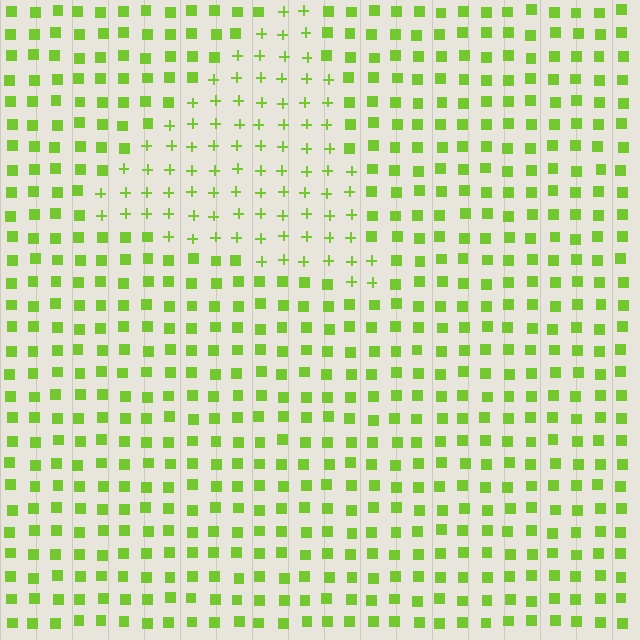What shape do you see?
I see a triangle.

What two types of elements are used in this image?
The image uses plus signs inside the triangle region and squares outside it.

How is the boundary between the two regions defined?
The boundary is defined by a change in element shape: plus signs inside vs. squares outside. All elements share the same color and spacing.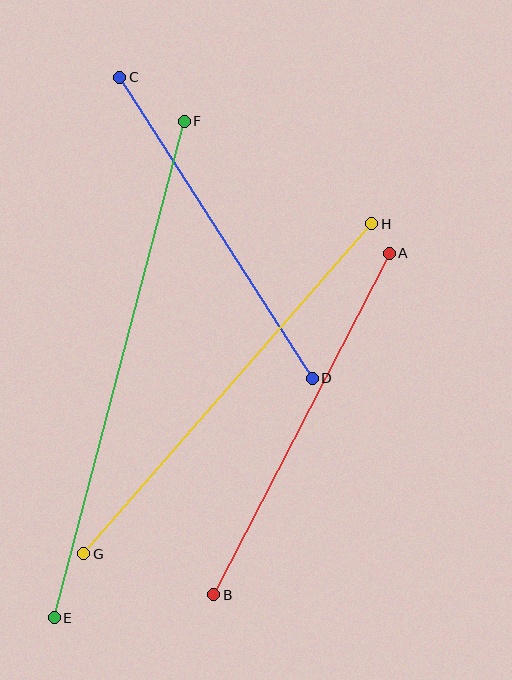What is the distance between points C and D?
The distance is approximately 357 pixels.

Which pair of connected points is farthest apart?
Points E and F are farthest apart.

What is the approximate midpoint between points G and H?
The midpoint is at approximately (228, 389) pixels.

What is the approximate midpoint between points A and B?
The midpoint is at approximately (301, 424) pixels.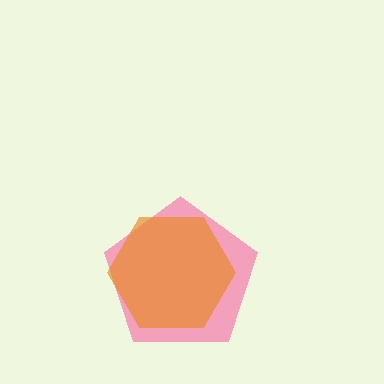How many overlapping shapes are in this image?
There are 2 overlapping shapes in the image.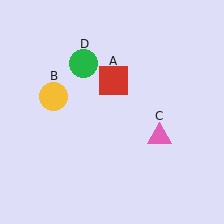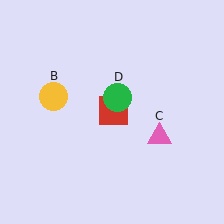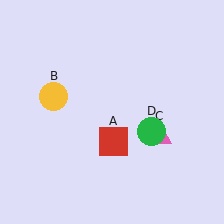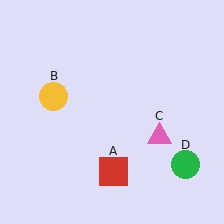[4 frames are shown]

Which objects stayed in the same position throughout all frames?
Yellow circle (object B) and pink triangle (object C) remained stationary.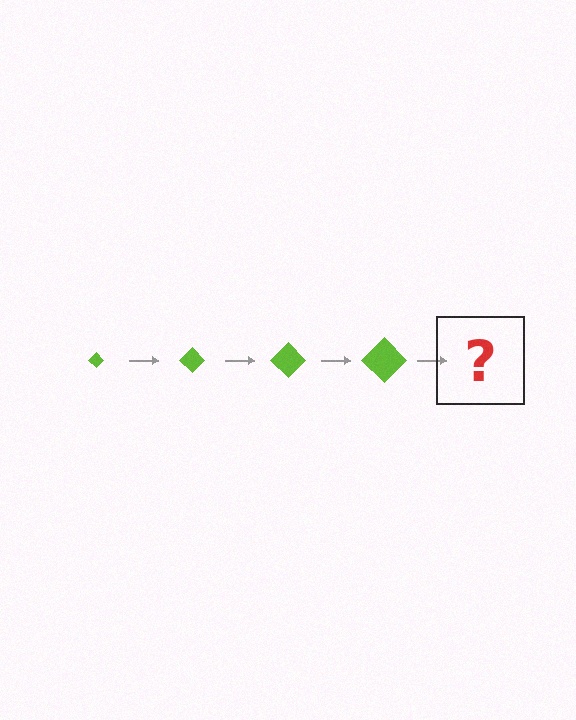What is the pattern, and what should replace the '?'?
The pattern is that the diamond gets progressively larger each step. The '?' should be a lime diamond, larger than the previous one.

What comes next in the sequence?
The next element should be a lime diamond, larger than the previous one.